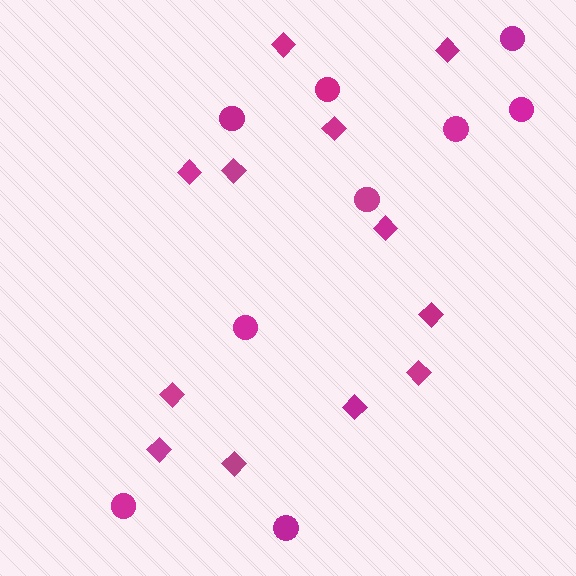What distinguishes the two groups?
There are 2 groups: one group of diamonds (12) and one group of circles (9).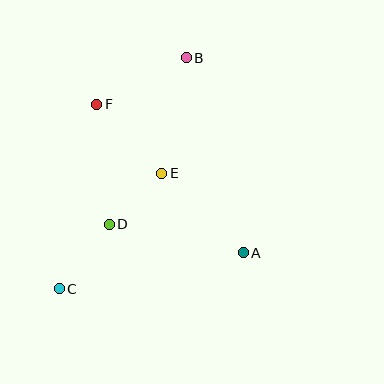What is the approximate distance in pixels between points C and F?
The distance between C and F is approximately 189 pixels.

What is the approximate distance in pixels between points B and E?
The distance between B and E is approximately 118 pixels.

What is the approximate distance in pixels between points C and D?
The distance between C and D is approximately 82 pixels.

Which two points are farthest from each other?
Points B and C are farthest from each other.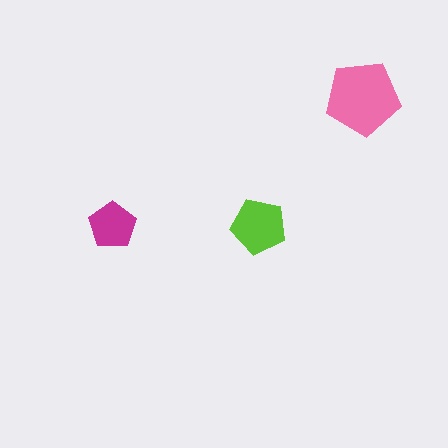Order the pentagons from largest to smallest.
the pink one, the lime one, the magenta one.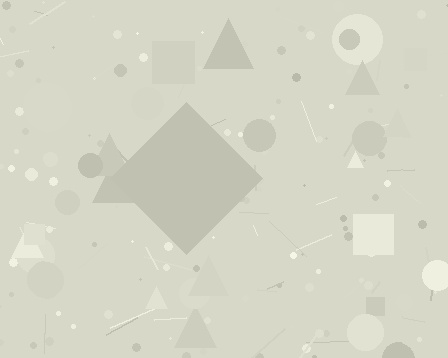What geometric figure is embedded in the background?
A diamond is embedded in the background.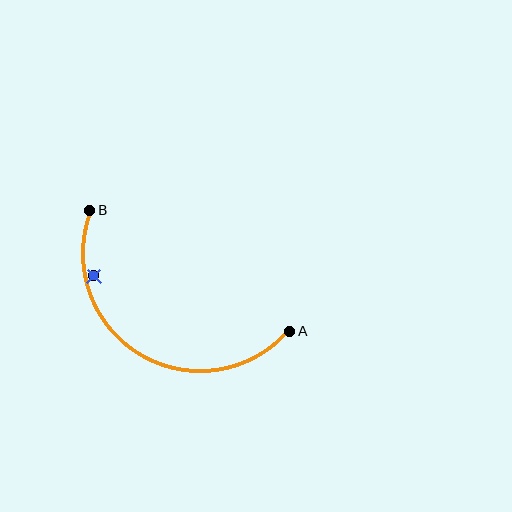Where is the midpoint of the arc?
The arc midpoint is the point on the curve farthest from the straight line joining A and B. It sits below that line.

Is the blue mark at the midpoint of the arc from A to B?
No — the blue mark does not lie on the arc at all. It sits slightly inside the curve.